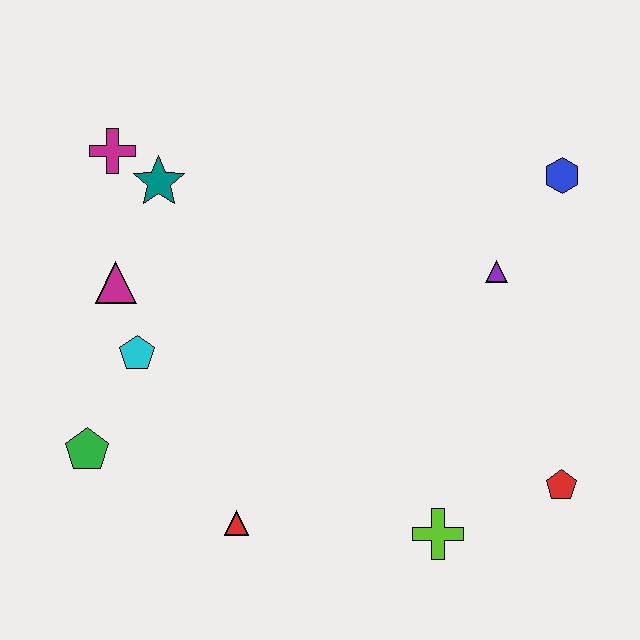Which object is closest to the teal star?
The magenta cross is closest to the teal star.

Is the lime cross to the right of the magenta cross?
Yes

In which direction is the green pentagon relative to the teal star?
The green pentagon is below the teal star.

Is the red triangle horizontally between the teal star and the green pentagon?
No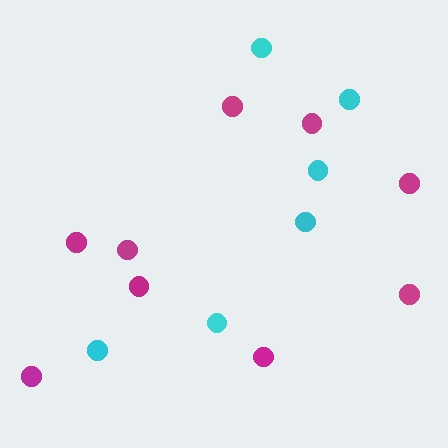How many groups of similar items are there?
There are 2 groups: one group of magenta circles (9) and one group of cyan circles (6).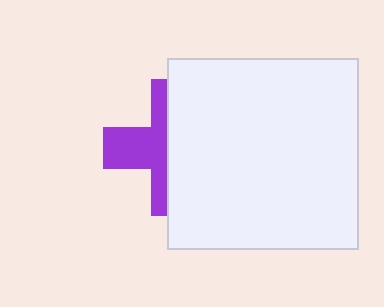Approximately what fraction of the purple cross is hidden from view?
Roughly 57% of the purple cross is hidden behind the white square.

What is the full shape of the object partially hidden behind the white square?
The partially hidden object is a purple cross.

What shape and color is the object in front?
The object in front is a white square.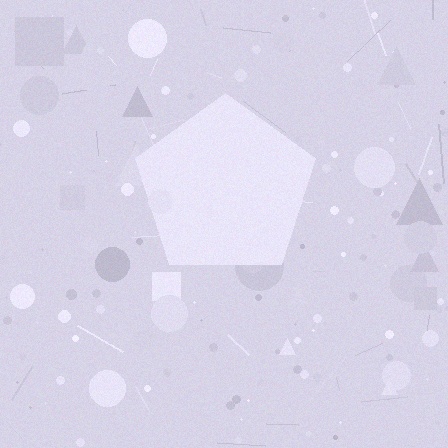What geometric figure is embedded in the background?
A pentagon is embedded in the background.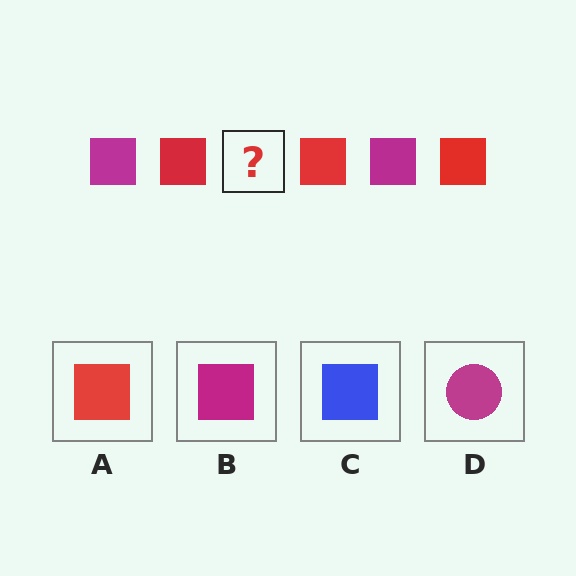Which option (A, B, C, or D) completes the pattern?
B.